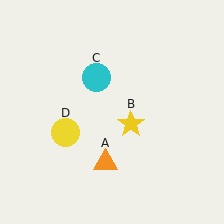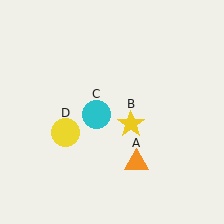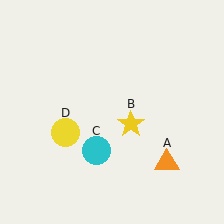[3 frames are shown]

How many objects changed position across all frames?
2 objects changed position: orange triangle (object A), cyan circle (object C).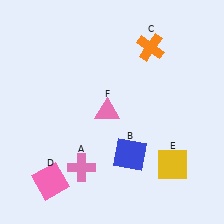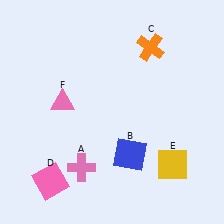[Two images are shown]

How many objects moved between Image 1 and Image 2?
1 object moved between the two images.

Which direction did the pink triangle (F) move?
The pink triangle (F) moved left.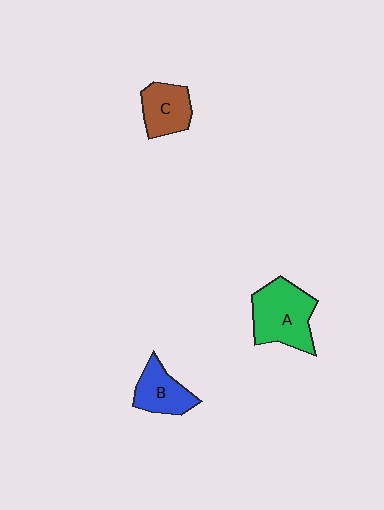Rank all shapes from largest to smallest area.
From largest to smallest: A (green), C (brown), B (blue).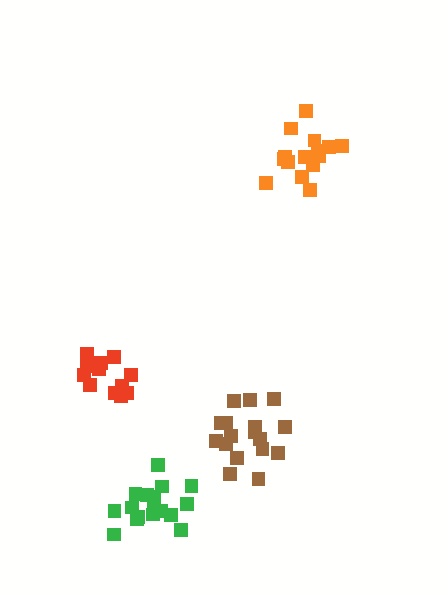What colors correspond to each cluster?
The clusters are colored: brown, green, red, orange.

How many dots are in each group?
Group 1: 17 dots, Group 2: 17 dots, Group 3: 12 dots, Group 4: 15 dots (61 total).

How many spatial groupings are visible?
There are 4 spatial groupings.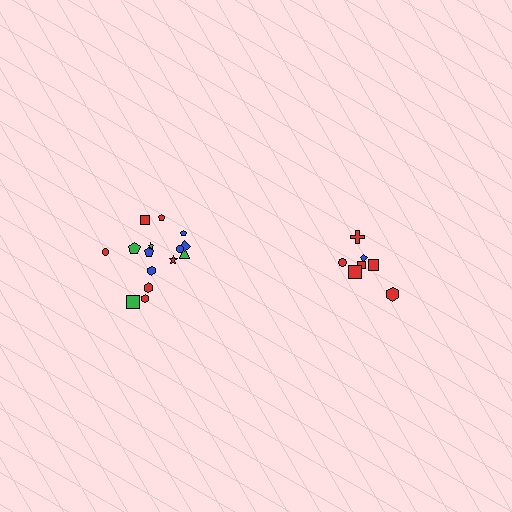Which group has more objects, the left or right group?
The left group.